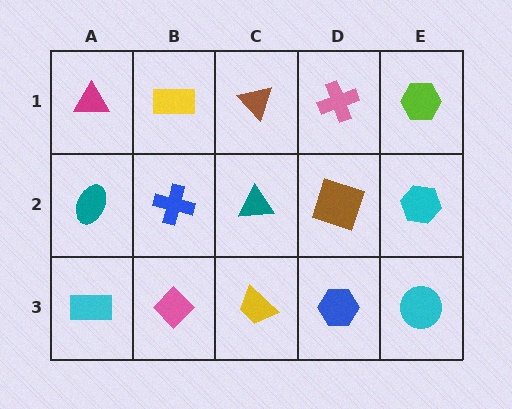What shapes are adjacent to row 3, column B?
A blue cross (row 2, column B), a cyan rectangle (row 3, column A), a yellow trapezoid (row 3, column C).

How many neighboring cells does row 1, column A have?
2.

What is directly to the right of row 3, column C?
A blue hexagon.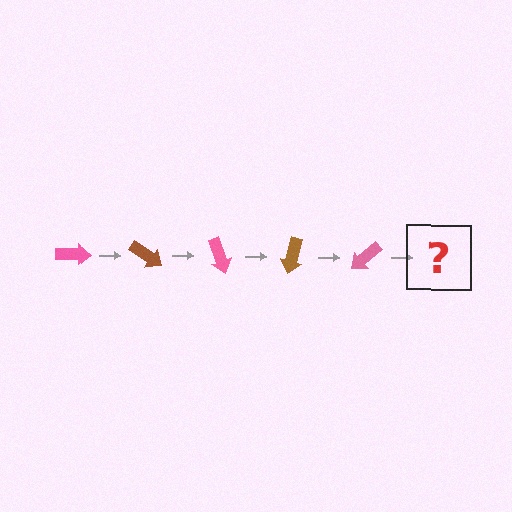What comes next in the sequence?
The next element should be a brown arrow, rotated 175 degrees from the start.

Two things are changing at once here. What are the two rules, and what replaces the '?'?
The two rules are that it rotates 35 degrees each step and the color cycles through pink and brown. The '?' should be a brown arrow, rotated 175 degrees from the start.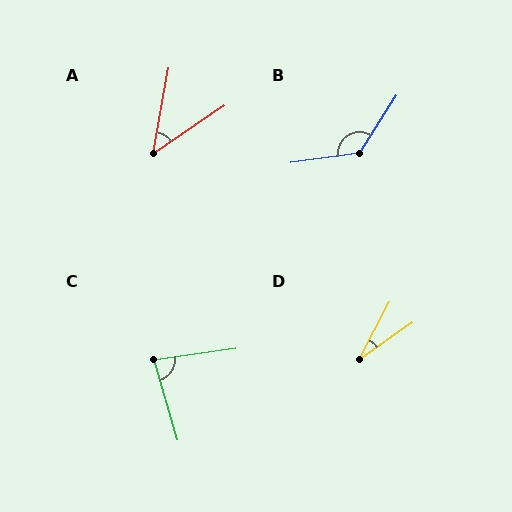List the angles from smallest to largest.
D (27°), A (45°), C (82°), B (131°).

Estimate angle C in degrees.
Approximately 82 degrees.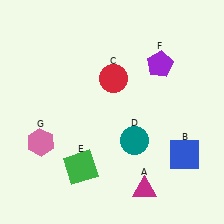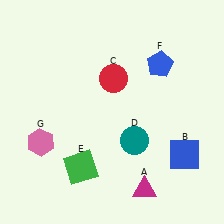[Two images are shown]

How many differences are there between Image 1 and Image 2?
There is 1 difference between the two images.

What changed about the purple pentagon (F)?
In Image 1, F is purple. In Image 2, it changed to blue.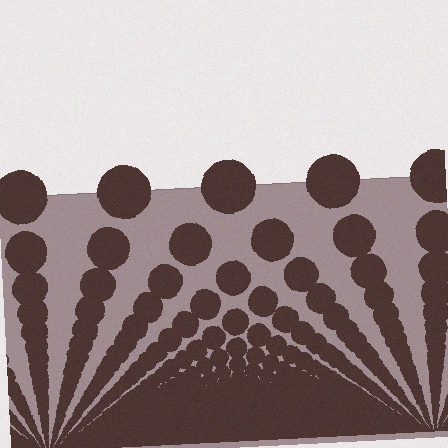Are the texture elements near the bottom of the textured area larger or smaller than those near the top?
Smaller. The gradient is inverted — elements near the bottom are smaller and denser.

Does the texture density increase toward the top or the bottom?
Density increases toward the bottom.